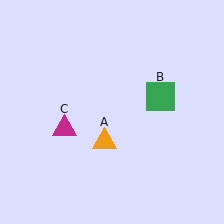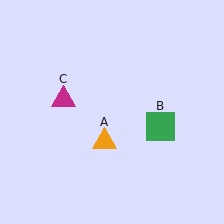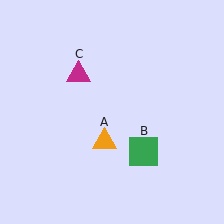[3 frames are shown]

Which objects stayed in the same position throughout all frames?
Orange triangle (object A) remained stationary.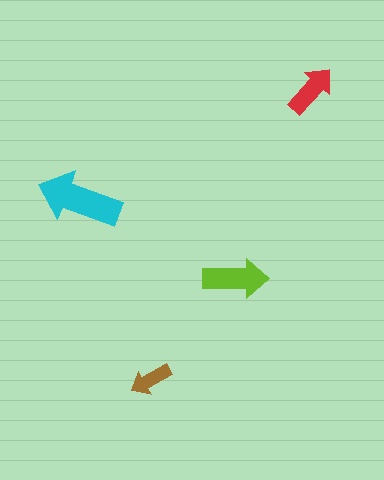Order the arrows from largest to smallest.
the cyan one, the lime one, the red one, the brown one.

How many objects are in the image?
There are 4 objects in the image.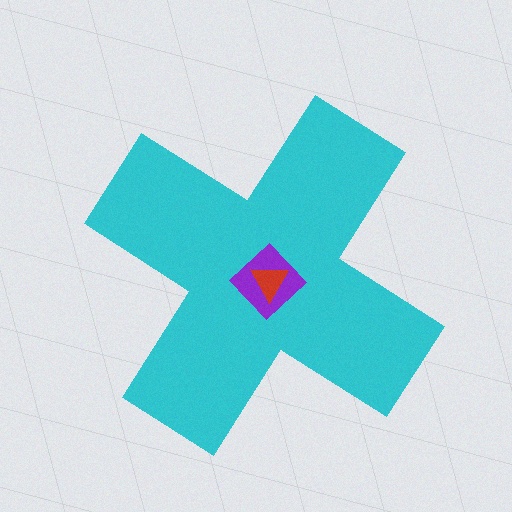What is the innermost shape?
The red triangle.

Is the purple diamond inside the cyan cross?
Yes.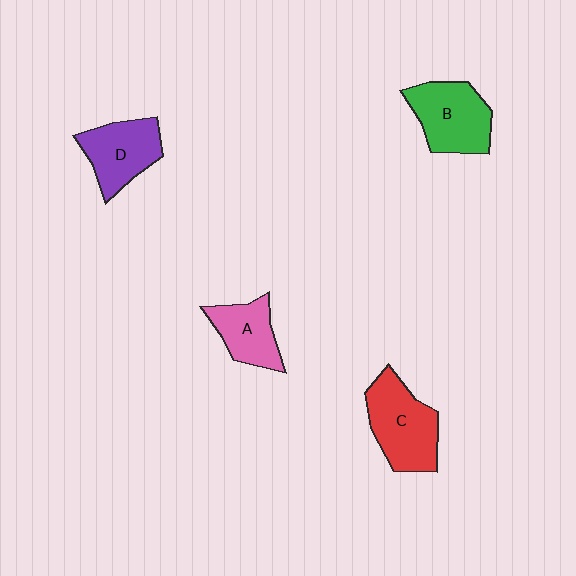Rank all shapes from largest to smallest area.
From largest to smallest: C (red), B (green), D (purple), A (pink).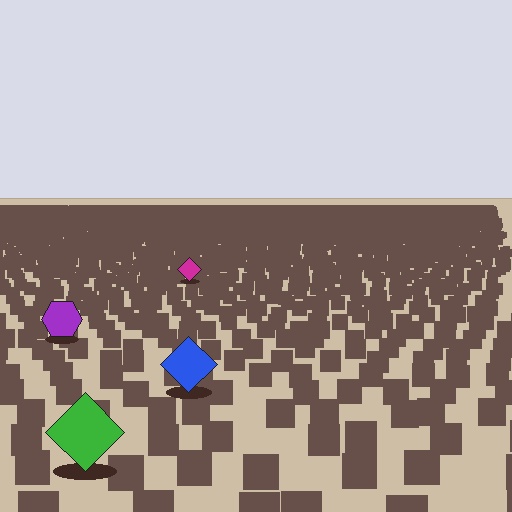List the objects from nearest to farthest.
From nearest to farthest: the green diamond, the blue diamond, the purple hexagon, the magenta diamond.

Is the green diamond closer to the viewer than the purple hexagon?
Yes. The green diamond is closer — you can tell from the texture gradient: the ground texture is coarser near it.